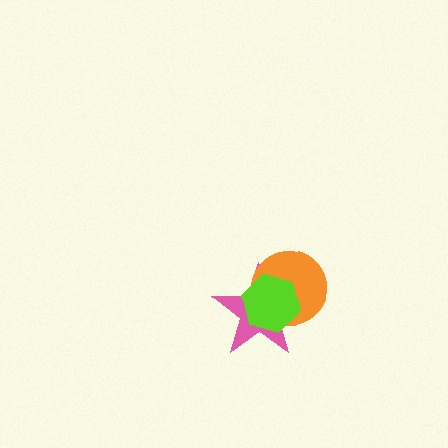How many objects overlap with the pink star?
2 objects overlap with the pink star.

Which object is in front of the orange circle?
The lime hexagon is in front of the orange circle.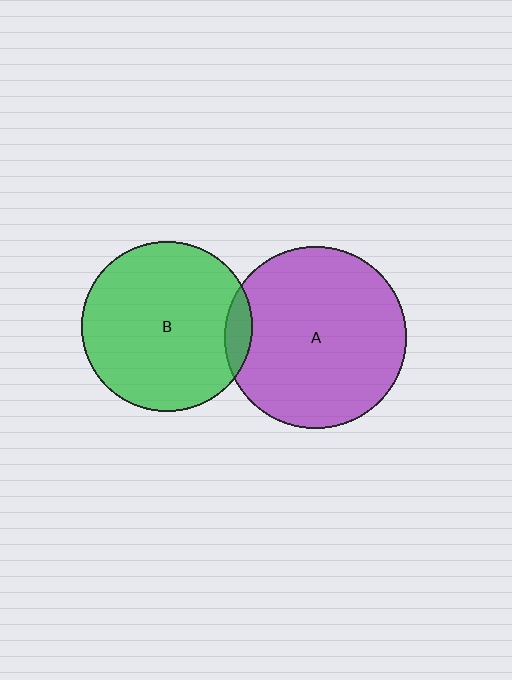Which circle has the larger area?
Circle A (purple).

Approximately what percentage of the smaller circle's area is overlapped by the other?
Approximately 10%.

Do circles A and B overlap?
Yes.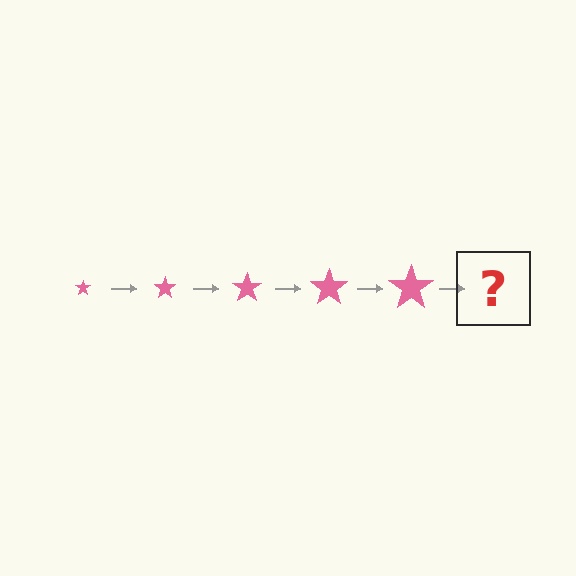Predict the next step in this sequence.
The next step is a pink star, larger than the previous one.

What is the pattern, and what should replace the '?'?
The pattern is that the star gets progressively larger each step. The '?' should be a pink star, larger than the previous one.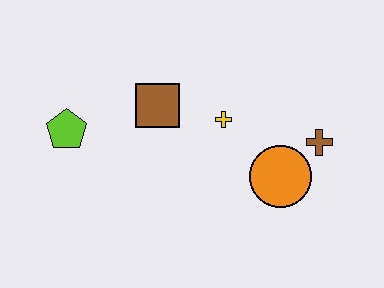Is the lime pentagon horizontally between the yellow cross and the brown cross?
No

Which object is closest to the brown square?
The yellow cross is closest to the brown square.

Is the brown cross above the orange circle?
Yes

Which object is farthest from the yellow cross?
The lime pentagon is farthest from the yellow cross.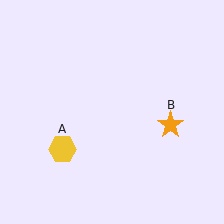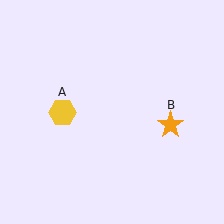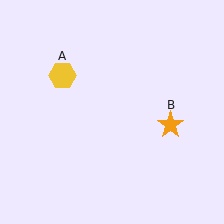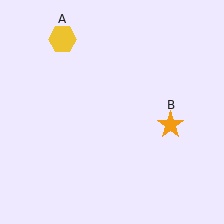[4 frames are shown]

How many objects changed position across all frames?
1 object changed position: yellow hexagon (object A).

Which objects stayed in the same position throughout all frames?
Orange star (object B) remained stationary.